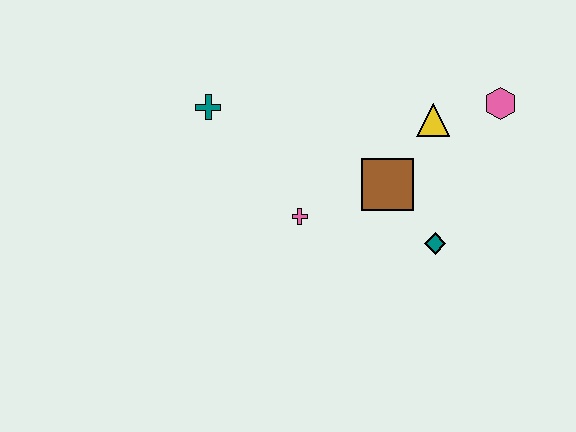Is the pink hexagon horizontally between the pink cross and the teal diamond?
No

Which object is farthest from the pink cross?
The pink hexagon is farthest from the pink cross.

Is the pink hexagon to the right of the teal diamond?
Yes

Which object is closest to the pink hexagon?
The yellow triangle is closest to the pink hexagon.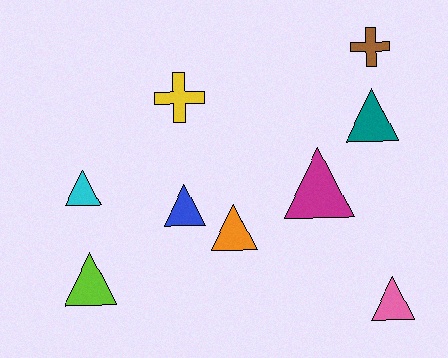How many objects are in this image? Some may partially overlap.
There are 9 objects.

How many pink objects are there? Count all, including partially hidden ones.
There is 1 pink object.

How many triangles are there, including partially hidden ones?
There are 7 triangles.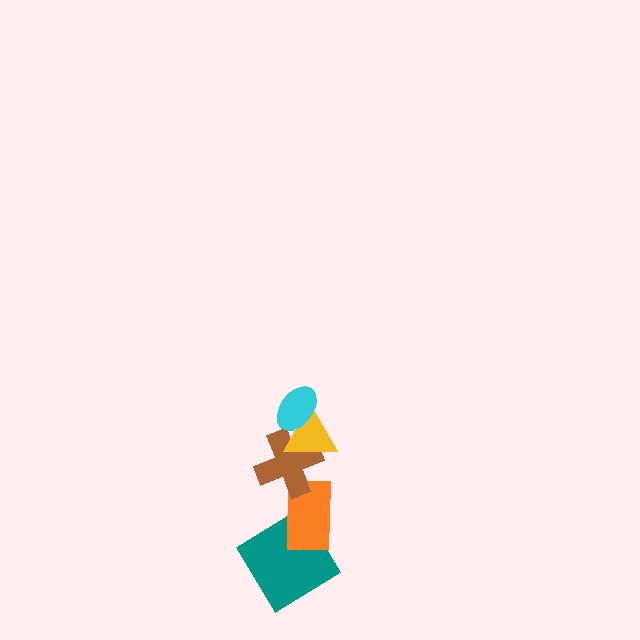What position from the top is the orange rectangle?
The orange rectangle is 4th from the top.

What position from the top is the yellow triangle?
The yellow triangle is 2nd from the top.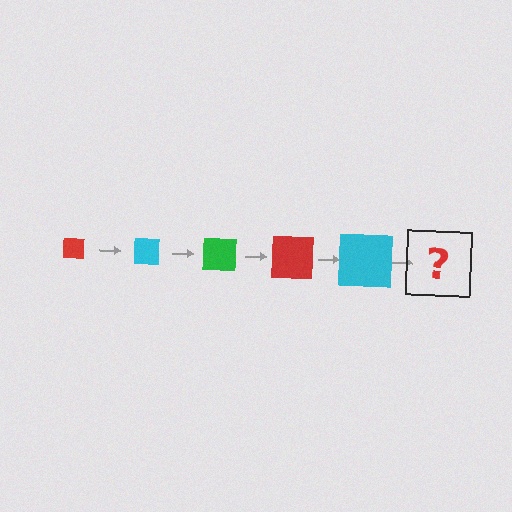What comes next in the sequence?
The next element should be a green square, larger than the previous one.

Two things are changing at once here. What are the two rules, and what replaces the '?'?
The two rules are that the square grows larger each step and the color cycles through red, cyan, and green. The '?' should be a green square, larger than the previous one.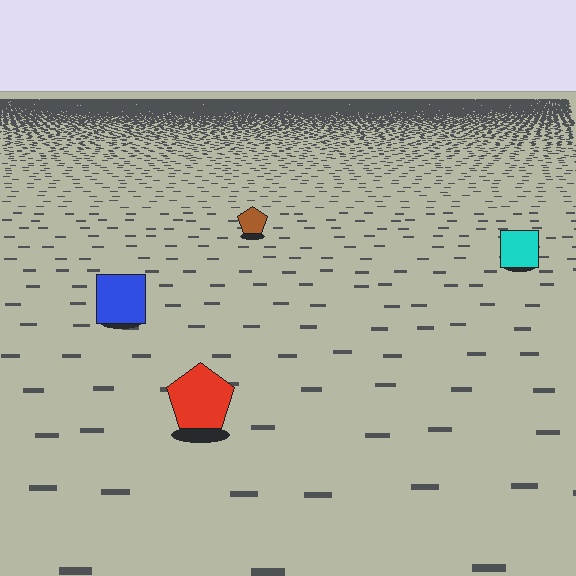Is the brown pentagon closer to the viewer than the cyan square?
No. The cyan square is closer — you can tell from the texture gradient: the ground texture is coarser near it.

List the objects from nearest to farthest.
From nearest to farthest: the red pentagon, the blue square, the cyan square, the brown pentagon.